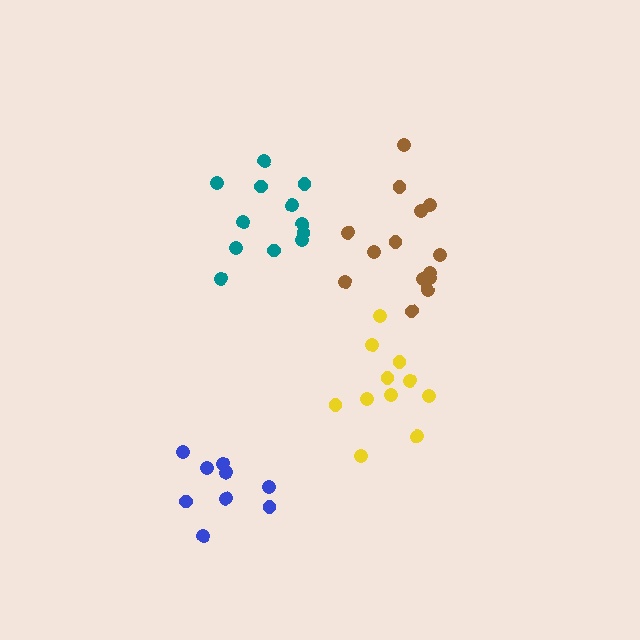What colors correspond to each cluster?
The clusters are colored: brown, teal, blue, yellow.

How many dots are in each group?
Group 1: 14 dots, Group 2: 12 dots, Group 3: 9 dots, Group 4: 11 dots (46 total).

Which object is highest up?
The teal cluster is topmost.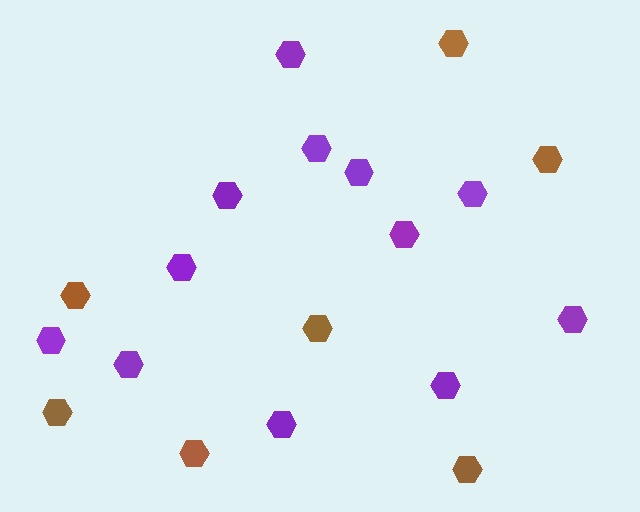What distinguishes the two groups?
There are 2 groups: one group of brown hexagons (7) and one group of purple hexagons (12).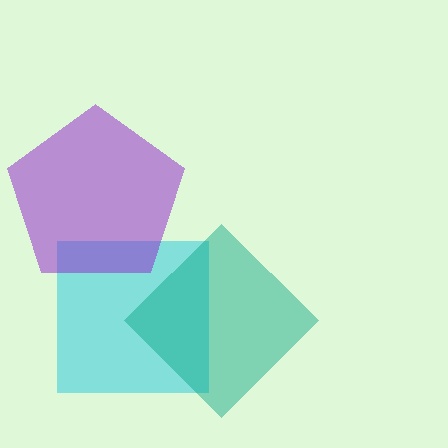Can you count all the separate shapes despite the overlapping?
Yes, there are 3 separate shapes.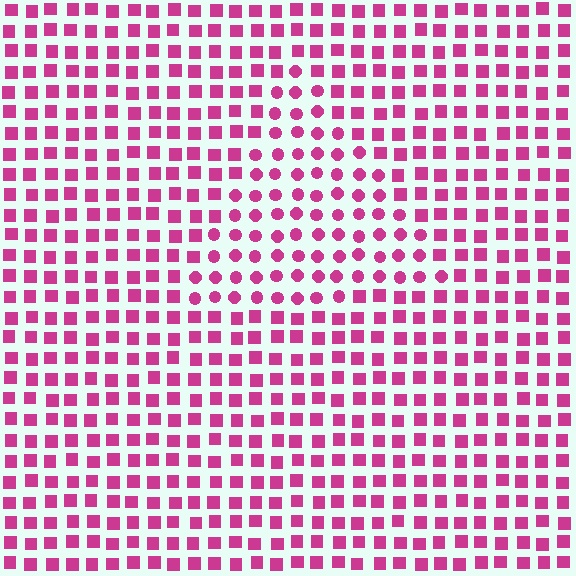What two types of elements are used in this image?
The image uses circles inside the triangle region and squares outside it.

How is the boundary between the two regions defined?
The boundary is defined by a change in element shape: circles inside vs. squares outside. All elements share the same color and spacing.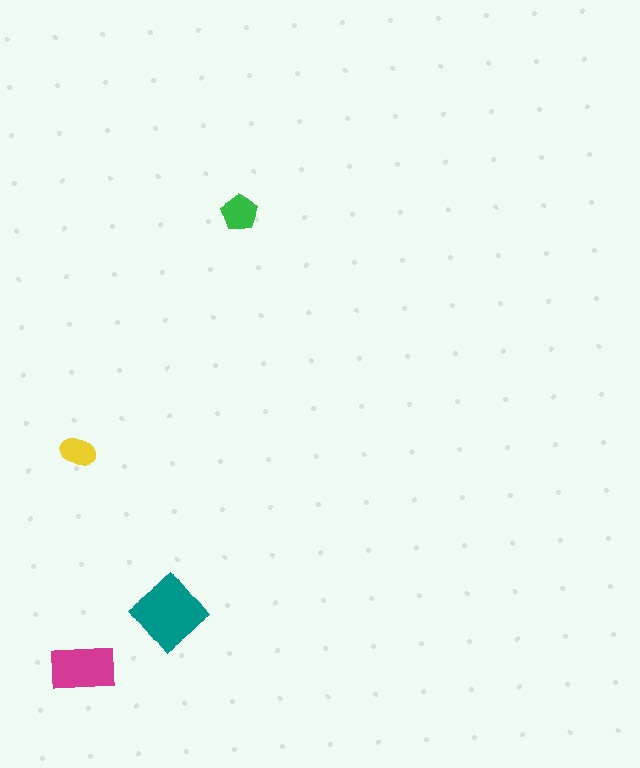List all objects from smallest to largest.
The yellow ellipse, the green pentagon, the magenta rectangle, the teal diamond.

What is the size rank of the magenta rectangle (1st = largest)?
2nd.